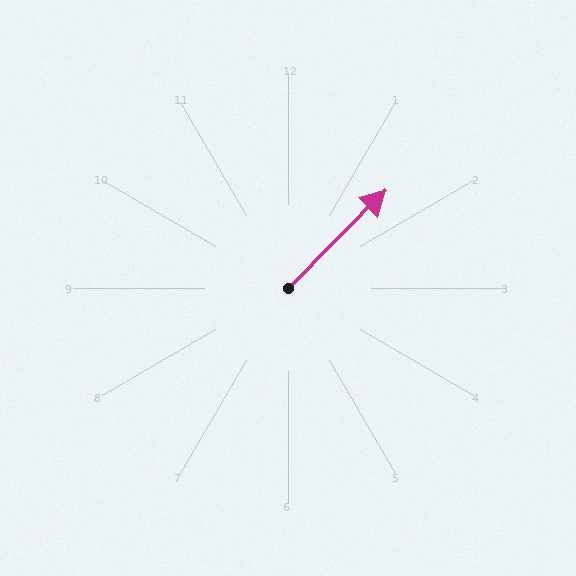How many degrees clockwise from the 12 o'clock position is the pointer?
Approximately 45 degrees.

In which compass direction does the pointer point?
Northeast.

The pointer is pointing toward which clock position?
Roughly 1 o'clock.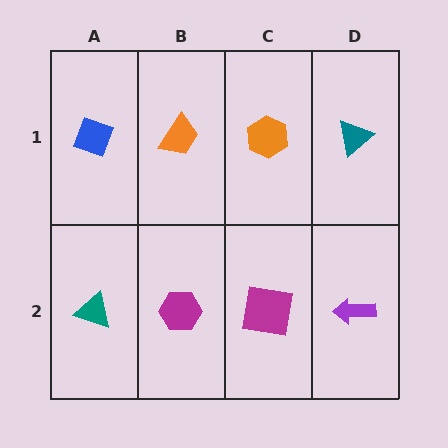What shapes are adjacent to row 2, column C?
An orange hexagon (row 1, column C), a magenta hexagon (row 2, column B), a purple arrow (row 2, column D).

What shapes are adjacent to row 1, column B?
A magenta hexagon (row 2, column B), a blue diamond (row 1, column A), an orange hexagon (row 1, column C).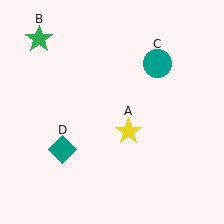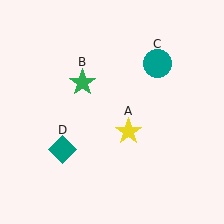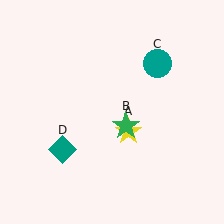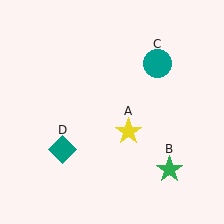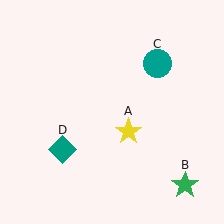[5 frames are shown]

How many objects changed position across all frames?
1 object changed position: green star (object B).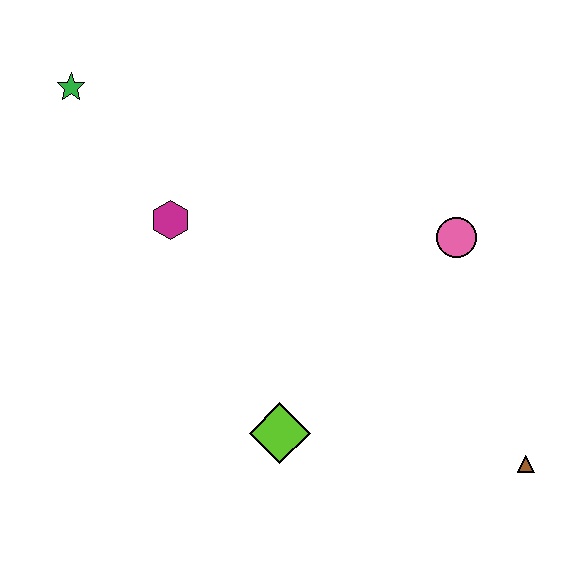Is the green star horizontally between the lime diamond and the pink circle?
No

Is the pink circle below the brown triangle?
No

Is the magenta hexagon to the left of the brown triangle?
Yes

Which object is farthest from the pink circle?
The green star is farthest from the pink circle.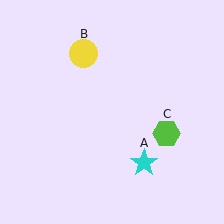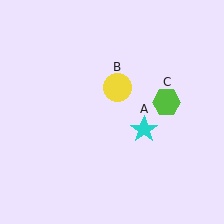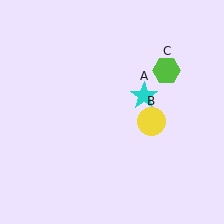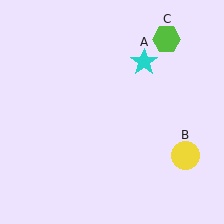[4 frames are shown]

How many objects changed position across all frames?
3 objects changed position: cyan star (object A), yellow circle (object B), lime hexagon (object C).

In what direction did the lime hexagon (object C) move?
The lime hexagon (object C) moved up.